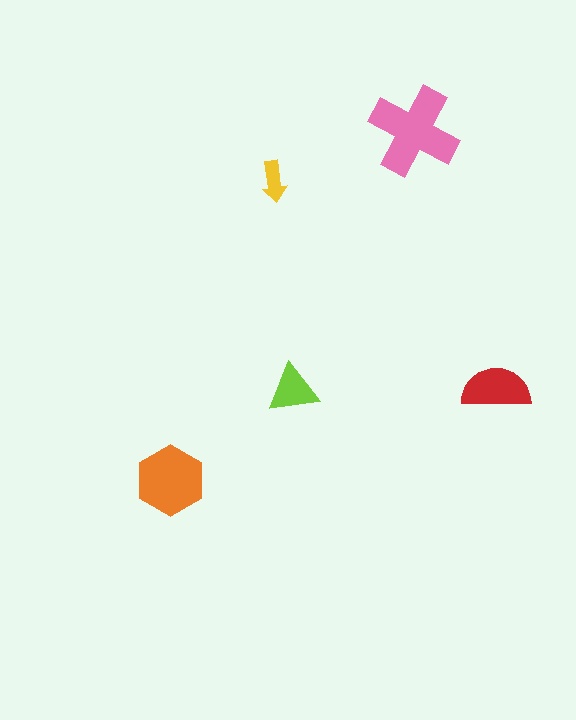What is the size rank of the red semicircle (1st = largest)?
3rd.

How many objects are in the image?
There are 5 objects in the image.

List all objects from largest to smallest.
The pink cross, the orange hexagon, the red semicircle, the lime triangle, the yellow arrow.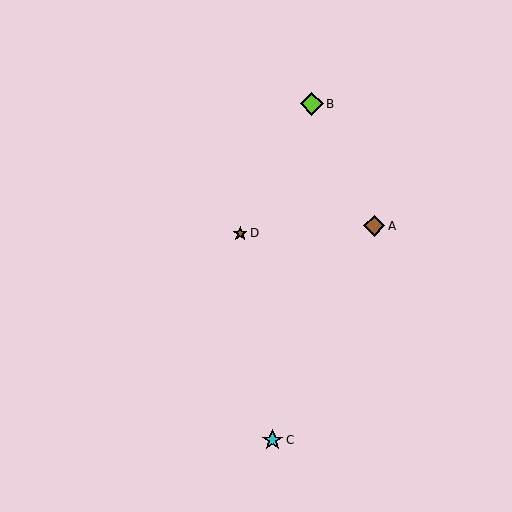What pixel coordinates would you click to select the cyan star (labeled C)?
Click at (273, 440) to select the cyan star C.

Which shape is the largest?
The lime diamond (labeled B) is the largest.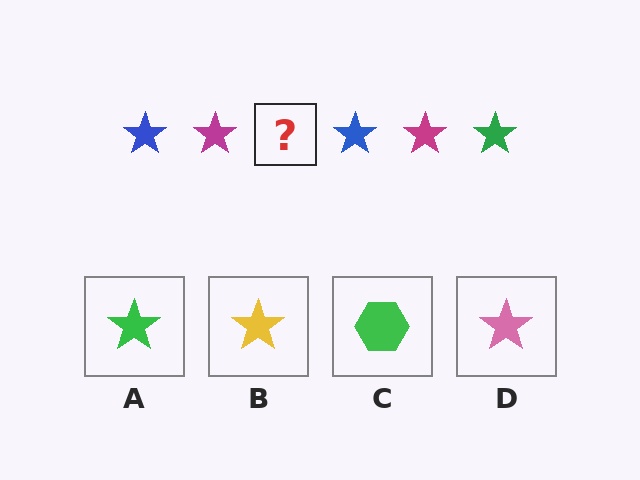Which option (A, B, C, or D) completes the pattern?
A.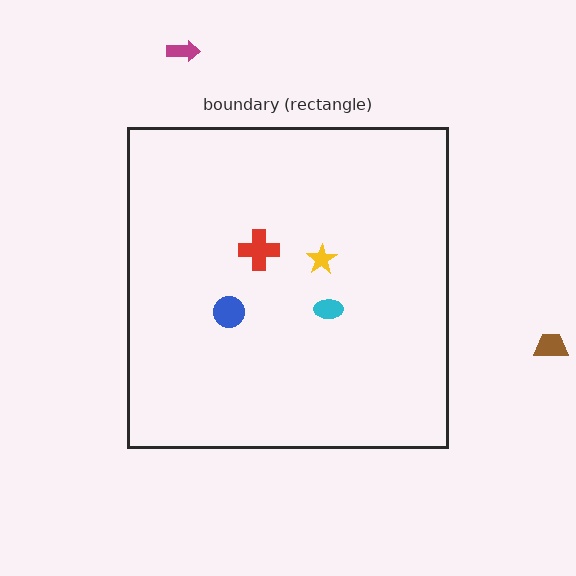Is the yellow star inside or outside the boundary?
Inside.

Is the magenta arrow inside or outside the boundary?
Outside.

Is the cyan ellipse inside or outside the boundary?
Inside.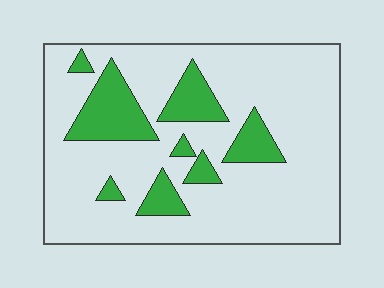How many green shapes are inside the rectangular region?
8.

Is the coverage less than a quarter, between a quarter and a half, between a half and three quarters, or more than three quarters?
Less than a quarter.